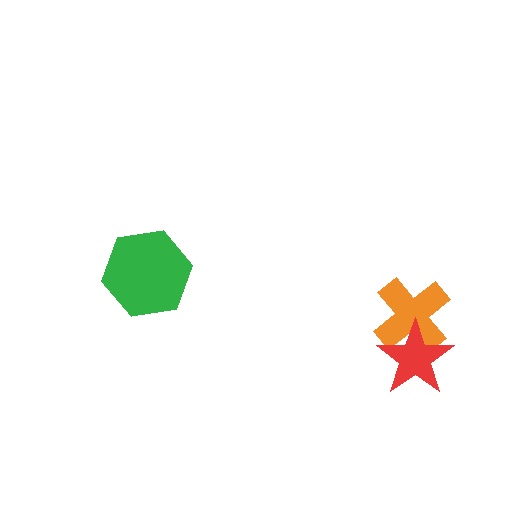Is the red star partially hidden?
No, no other shape covers it.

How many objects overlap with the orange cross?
1 object overlaps with the orange cross.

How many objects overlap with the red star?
1 object overlaps with the red star.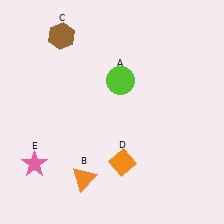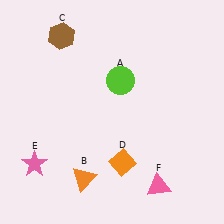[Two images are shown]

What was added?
A pink triangle (F) was added in Image 2.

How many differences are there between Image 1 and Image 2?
There is 1 difference between the two images.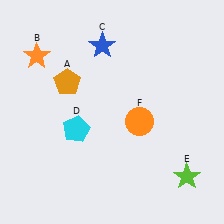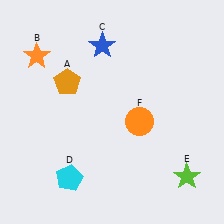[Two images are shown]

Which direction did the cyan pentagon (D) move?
The cyan pentagon (D) moved down.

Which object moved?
The cyan pentagon (D) moved down.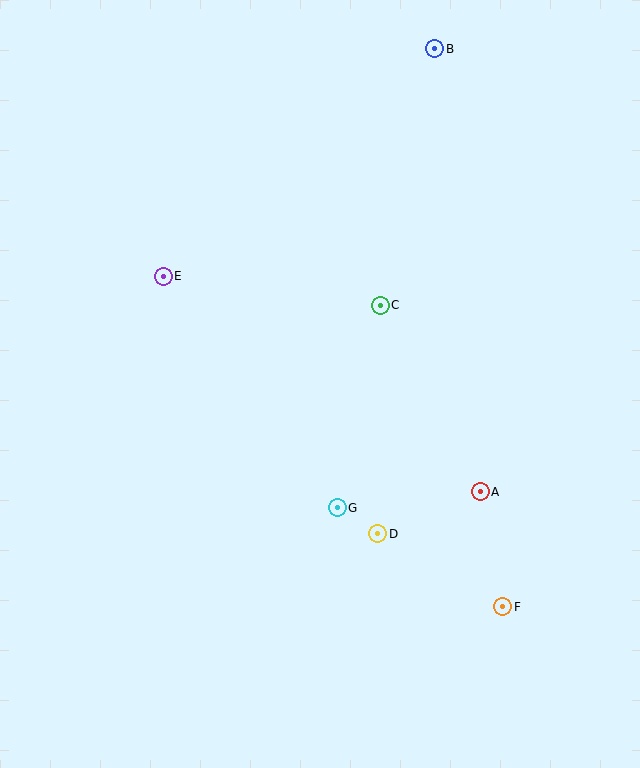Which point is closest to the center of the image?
Point C at (380, 305) is closest to the center.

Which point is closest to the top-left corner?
Point E is closest to the top-left corner.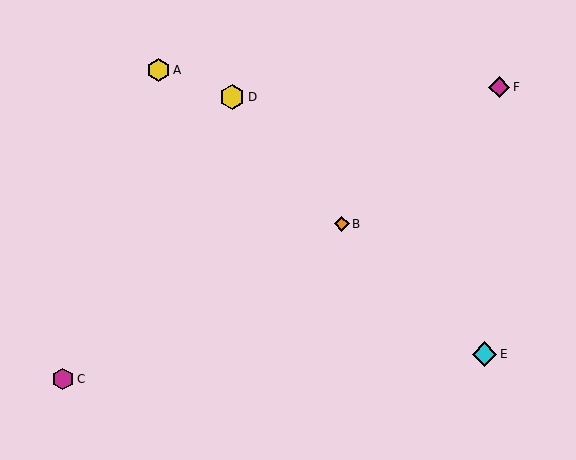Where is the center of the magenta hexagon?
The center of the magenta hexagon is at (63, 379).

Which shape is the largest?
The yellow hexagon (labeled D) is the largest.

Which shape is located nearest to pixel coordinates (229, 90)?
The yellow hexagon (labeled D) at (232, 97) is nearest to that location.